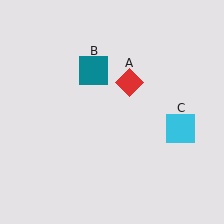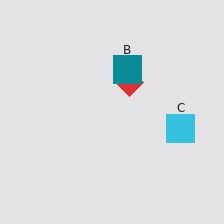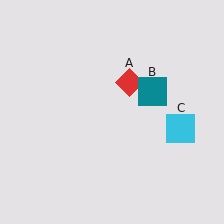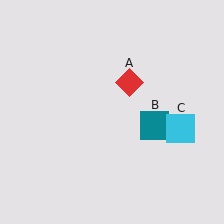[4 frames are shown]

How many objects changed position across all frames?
1 object changed position: teal square (object B).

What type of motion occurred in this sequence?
The teal square (object B) rotated clockwise around the center of the scene.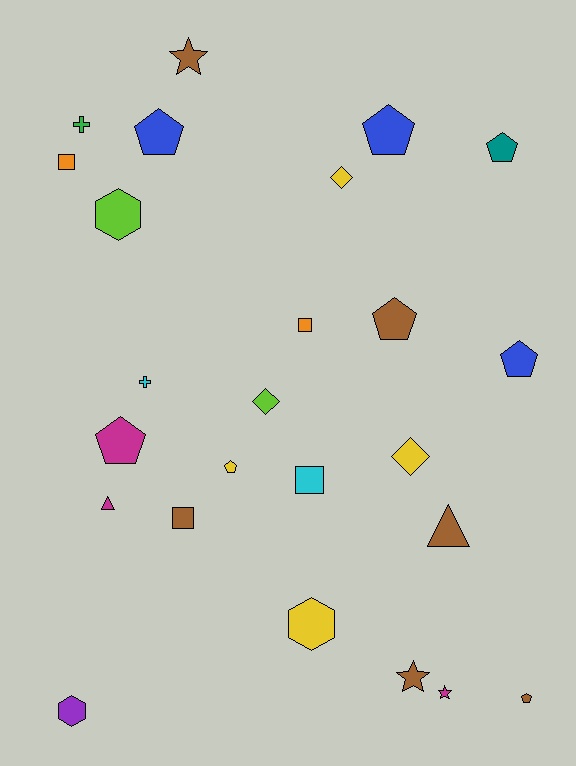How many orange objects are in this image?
There are 2 orange objects.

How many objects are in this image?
There are 25 objects.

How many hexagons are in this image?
There are 3 hexagons.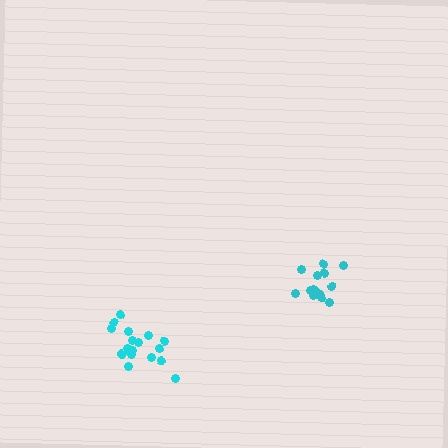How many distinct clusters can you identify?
There are 2 distinct clusters.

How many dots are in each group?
Group 1: 14 dots, Group 2: 18 dots (32 total).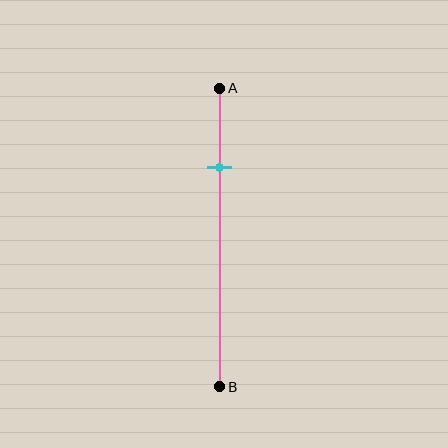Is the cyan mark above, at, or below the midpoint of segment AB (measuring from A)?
The cyan mark is above the midpoint of segment AB.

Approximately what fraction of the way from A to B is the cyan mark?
The cyan mark is approximately 25% of the way from A to B.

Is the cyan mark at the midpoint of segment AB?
No, the mark is at about 25% from A, not at the 50% midpoint.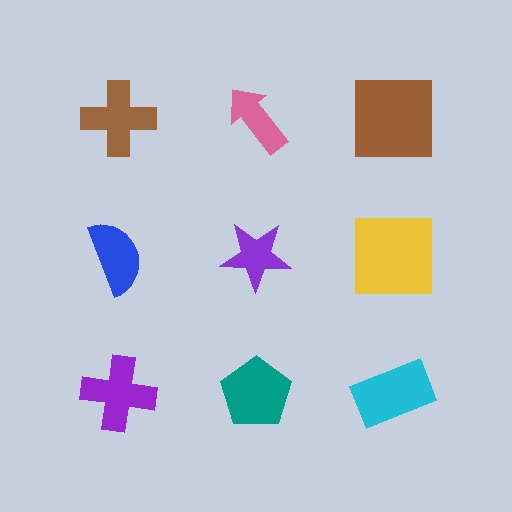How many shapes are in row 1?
3 shapes.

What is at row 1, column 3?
A brown square.